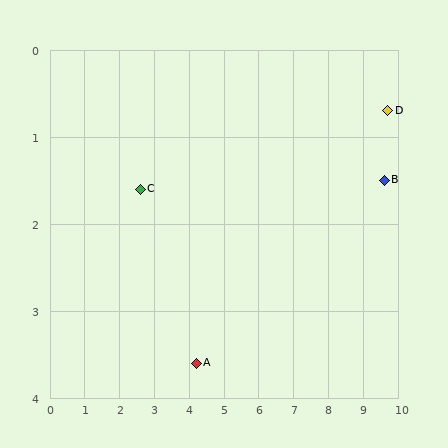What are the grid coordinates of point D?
Point D is at approximately (9.7, 0.7).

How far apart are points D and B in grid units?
Points D and B are about 0.8 grid units apart.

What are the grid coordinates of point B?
Point B is at approximately (9.6, 1.5).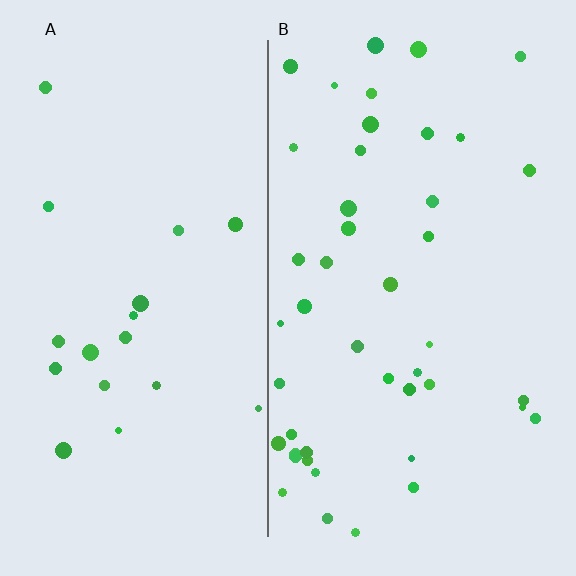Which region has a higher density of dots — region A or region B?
B (the right).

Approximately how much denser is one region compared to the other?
Approximately 2.4× — region B over region A.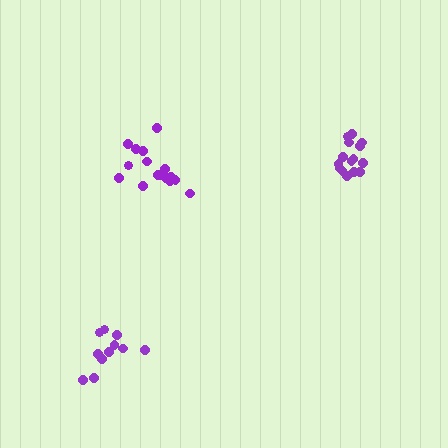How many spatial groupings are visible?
There are 3 spatial groupings.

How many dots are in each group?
Group 1: 11 dots, Group 2: 16 dots, Group 3: 15 dots (42 total).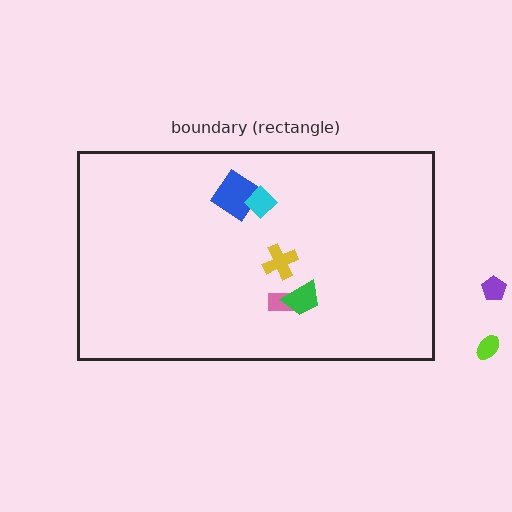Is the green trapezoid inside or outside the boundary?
Inside.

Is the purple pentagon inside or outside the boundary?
Outside.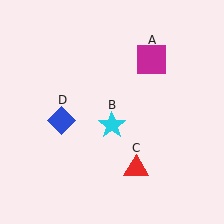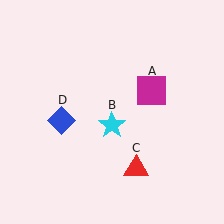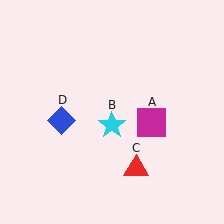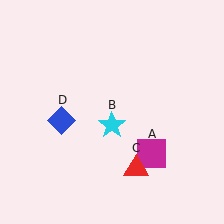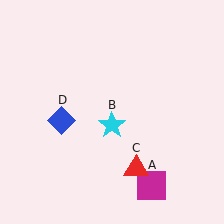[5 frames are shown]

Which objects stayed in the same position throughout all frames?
Cyan star (object B) and red triangle (object C) and blue diamond (object D) remained stationary.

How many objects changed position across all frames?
1 object changed position: magenta square (object A).